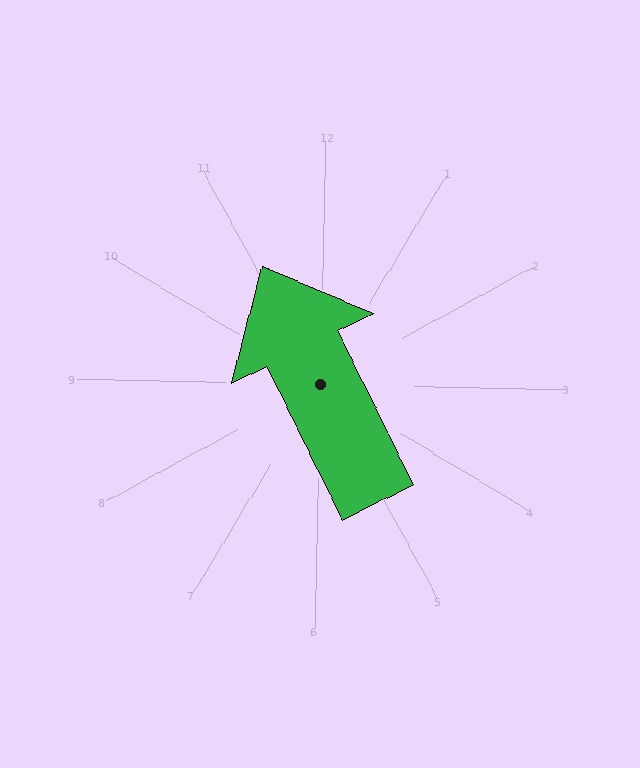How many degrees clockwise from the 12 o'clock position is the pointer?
Approximately 333 degrees.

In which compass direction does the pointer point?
Northwest.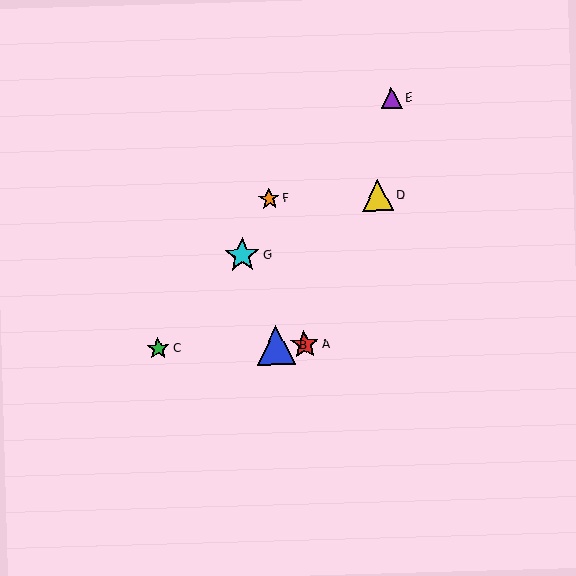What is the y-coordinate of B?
Object B is at y≈345.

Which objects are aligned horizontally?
Objects A, B, C are aligned horizontally.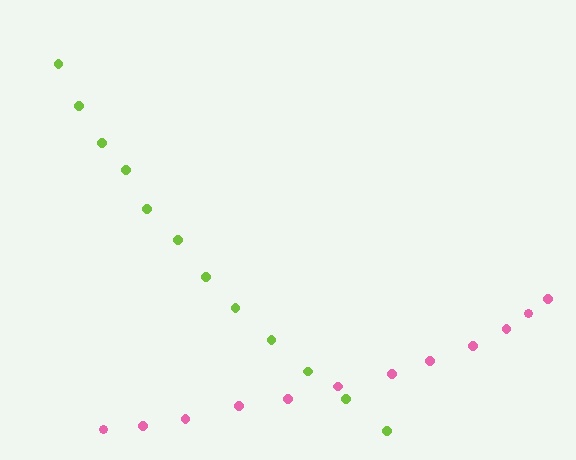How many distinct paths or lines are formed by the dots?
There are 2 distinct paths.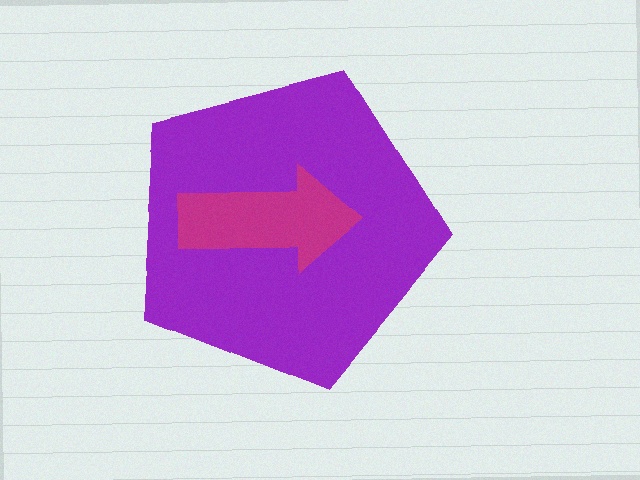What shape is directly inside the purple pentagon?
The magenta arrow.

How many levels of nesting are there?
2.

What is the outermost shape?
The purple pentagon.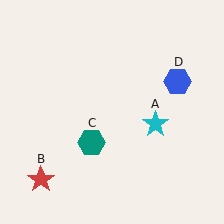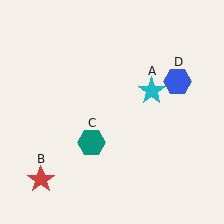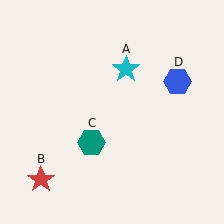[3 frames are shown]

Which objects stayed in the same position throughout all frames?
Red star (object B) and teal hexagon (object C) and blue hexagon (object D) remained stationary.